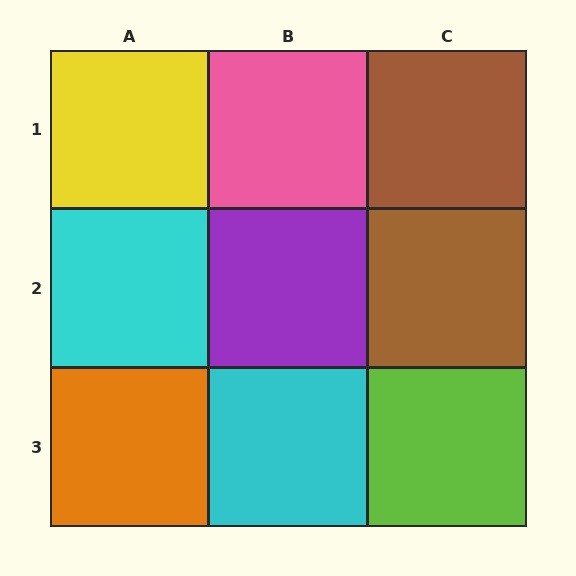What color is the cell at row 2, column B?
Purple.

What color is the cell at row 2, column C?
Brown.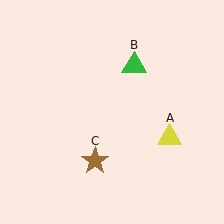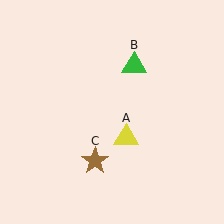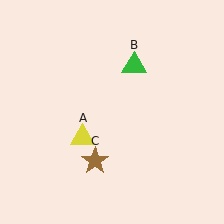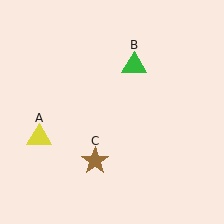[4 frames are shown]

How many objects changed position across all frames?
1 object changed position: yellow triangle (object A).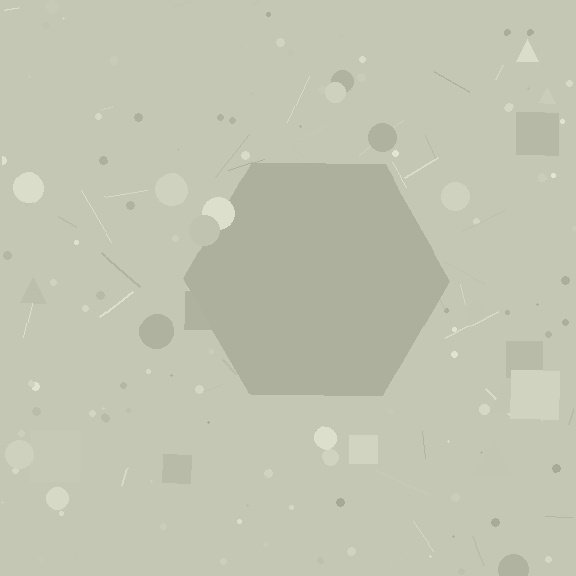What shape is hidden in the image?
A hexagon is hidden in the image.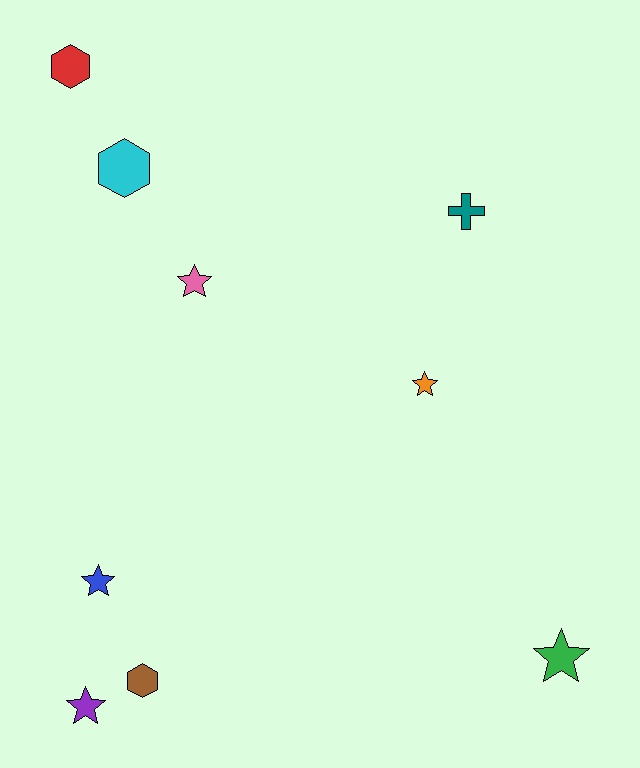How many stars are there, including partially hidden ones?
There are 5 stars.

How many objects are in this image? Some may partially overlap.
There are 9 objects.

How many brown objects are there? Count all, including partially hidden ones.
There is 1 brown object.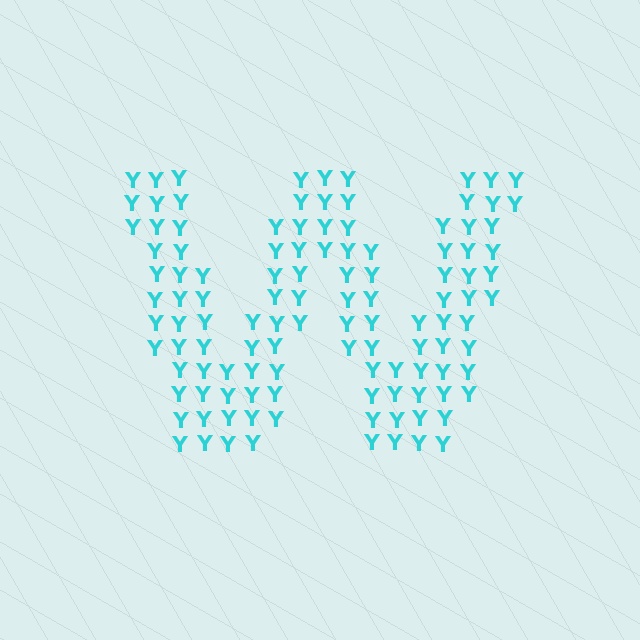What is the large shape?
The large shape is the letter W.